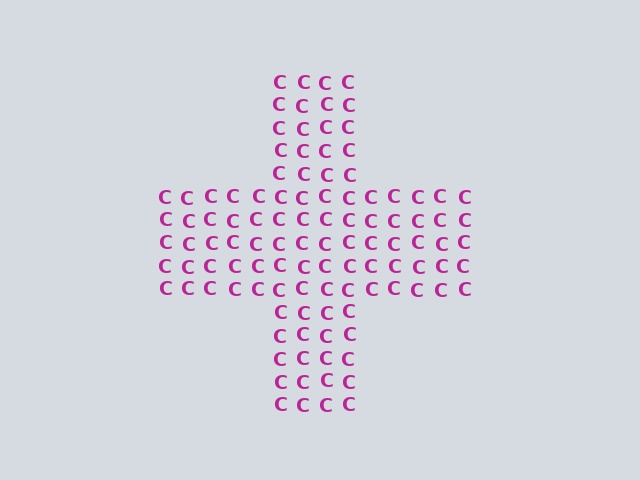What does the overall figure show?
The overall figure shows a cross.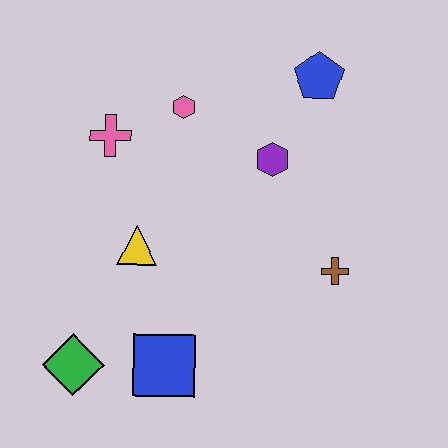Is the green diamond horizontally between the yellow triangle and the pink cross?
No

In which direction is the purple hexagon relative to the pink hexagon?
The purple hexagon is to the right of the pink hexagon.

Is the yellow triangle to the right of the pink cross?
Yes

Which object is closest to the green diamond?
The blue square is closest to the green diamond.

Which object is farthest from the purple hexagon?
The green diamond is farthest from the purple hexagon.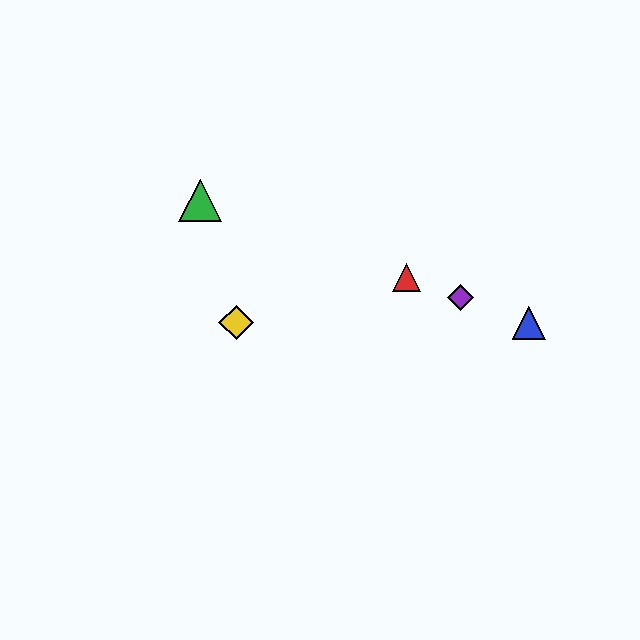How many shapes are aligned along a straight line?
4 shapes (the red triangle, the blue triangle, the green triangle, the purple diamond) are aligned along a straight line.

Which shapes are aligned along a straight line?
The red triangle, the blue triangle, the green triangle, the purple diamond are aligned along a straight line.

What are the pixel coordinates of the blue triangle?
The blue triangle is at (529, 323).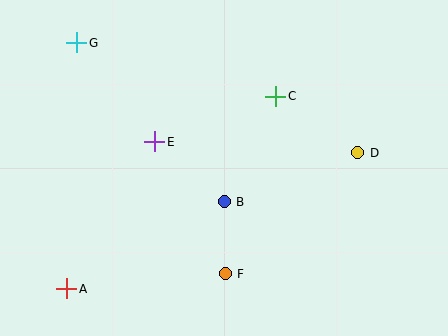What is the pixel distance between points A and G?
The distance between A and G is 247 pixels.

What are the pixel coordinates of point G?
Point G is at (77, 43).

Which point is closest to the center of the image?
Point B at (224, 202) is closest to the center.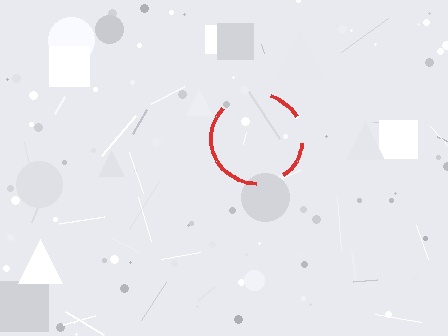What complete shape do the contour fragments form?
The contour fragments form a circle.